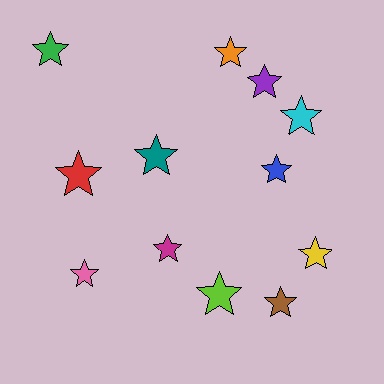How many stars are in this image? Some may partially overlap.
There are 12 stars.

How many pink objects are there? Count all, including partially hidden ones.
There is 1 pink object.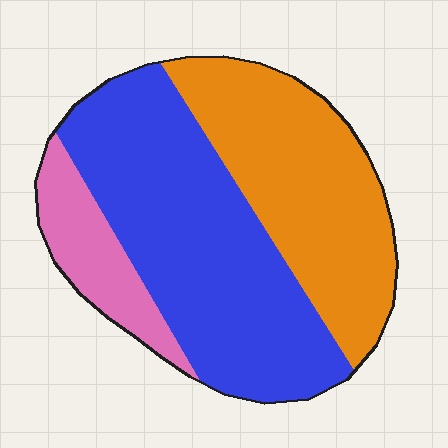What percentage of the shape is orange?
Orange covers 37% of the shape.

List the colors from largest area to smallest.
From largest to smallest: blue, orange, pink.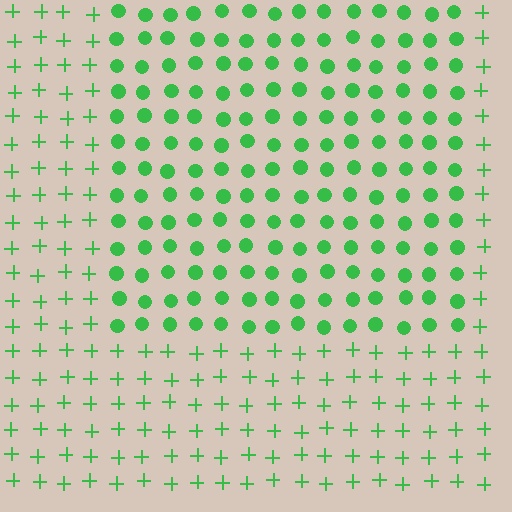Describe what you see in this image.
The image is filled with small green elements arranged in a uniform grid. A rectangle-shaped region contains circles, while the surrounding area contains plus signs. The boundary is defined purely by the change in element shape.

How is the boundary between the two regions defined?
The boundary is defined by a change in element shape: circles inside vs. plus signs outside. All elements share the same color and spacing.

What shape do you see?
I see a rectangle.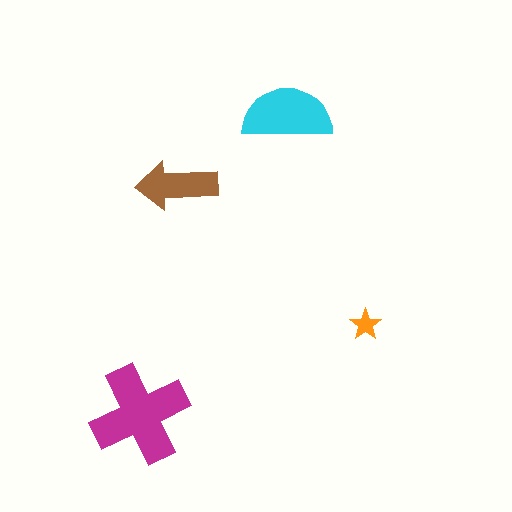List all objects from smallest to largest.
The orange star, the brown arrow, the cyan semicircle, the magenta cross.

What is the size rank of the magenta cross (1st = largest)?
1st.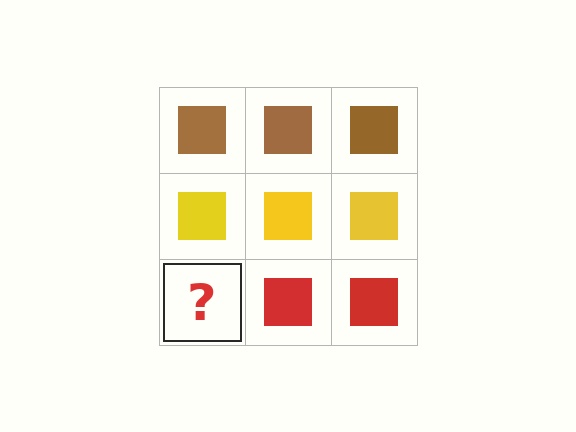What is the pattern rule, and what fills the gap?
The rule is that each row has a consistent color. The gap should be filled with a red square.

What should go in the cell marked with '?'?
The missing cell should contain a red square.